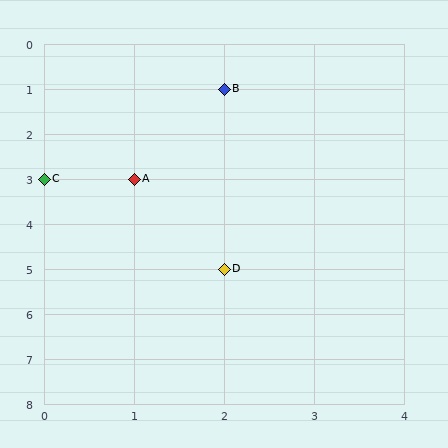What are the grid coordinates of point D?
Point D is at grid coordinates (2, 5).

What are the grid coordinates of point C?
Point C is at grid coordinates (0, 3).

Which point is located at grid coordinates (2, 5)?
Point D is at (2, 5).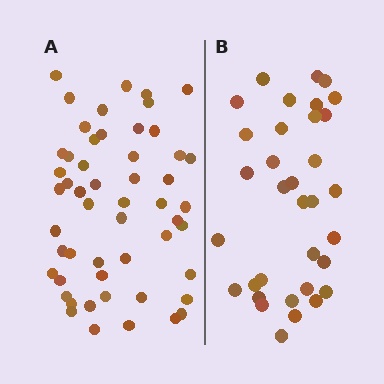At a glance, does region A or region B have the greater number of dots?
Region A (the left region) has more dots.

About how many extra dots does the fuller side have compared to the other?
Region A has approximately 20 more dots than region B.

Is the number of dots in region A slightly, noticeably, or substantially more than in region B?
Region A has substantially more. The ratio is roughly 1.6 to 1.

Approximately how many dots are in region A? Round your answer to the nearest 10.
About 50 dots. (The exact count is 53, which rounds to 50.)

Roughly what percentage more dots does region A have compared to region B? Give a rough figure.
About 55% more.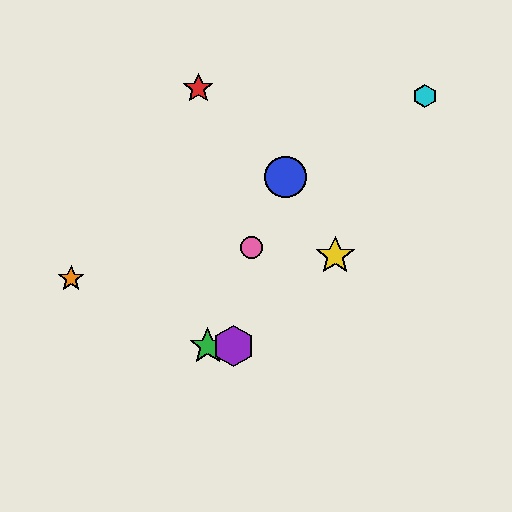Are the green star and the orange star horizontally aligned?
No, the green star is at y≈346 and the orange star is at y≈279.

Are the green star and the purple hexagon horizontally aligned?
Yes, both are at y≈346.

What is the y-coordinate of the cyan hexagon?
The cyan hexagon is at y≈96.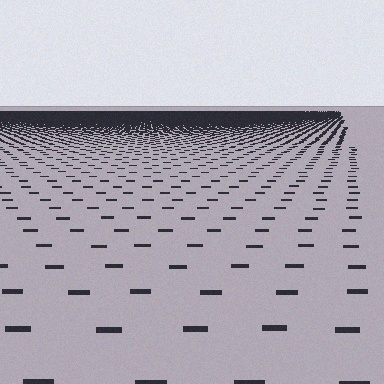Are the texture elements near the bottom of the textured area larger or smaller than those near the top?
Larger. Near the bottom, elements are closer to the viewer and appear at a bigger on-screen size.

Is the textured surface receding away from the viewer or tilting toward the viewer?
The surface is receding away from the viewer. Texture elements get smaller and denser toward the top.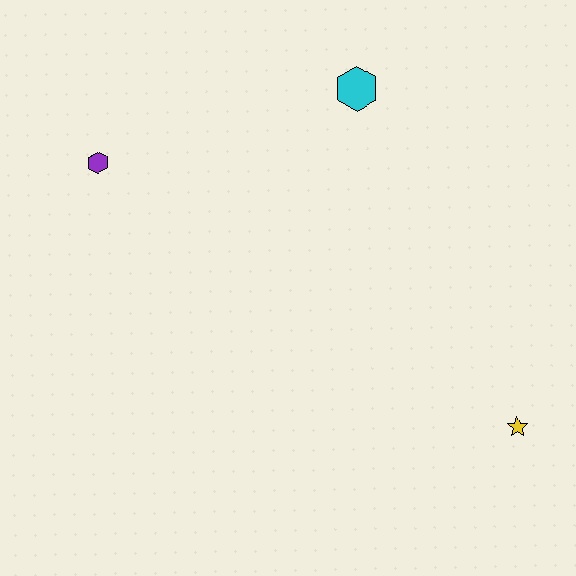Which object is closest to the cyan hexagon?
The purple hexagon is closest to the cyan hexagon.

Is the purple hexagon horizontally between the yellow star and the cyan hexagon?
No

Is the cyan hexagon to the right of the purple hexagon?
Yes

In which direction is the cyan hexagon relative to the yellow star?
The cyan hexagon is above the yellow star.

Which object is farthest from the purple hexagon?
The yellow star is farthest from the purple hexagon.